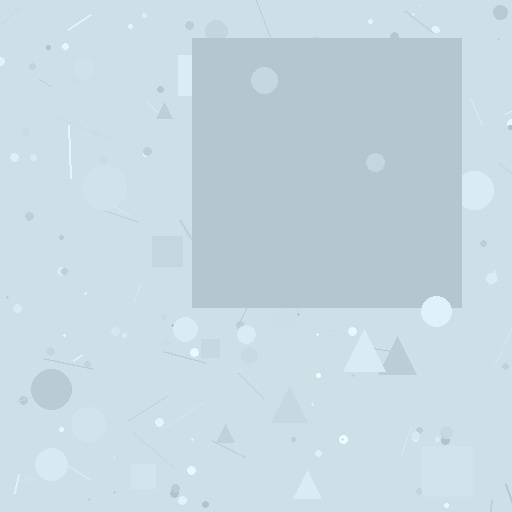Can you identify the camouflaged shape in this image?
The camouflaged shape is a square.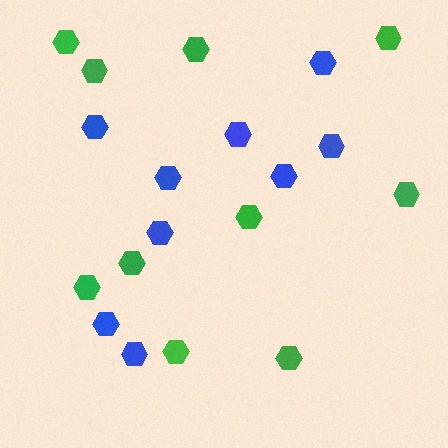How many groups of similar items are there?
There are 2 groups: one group of green hexagons (10) and one group of blue hexagons (9).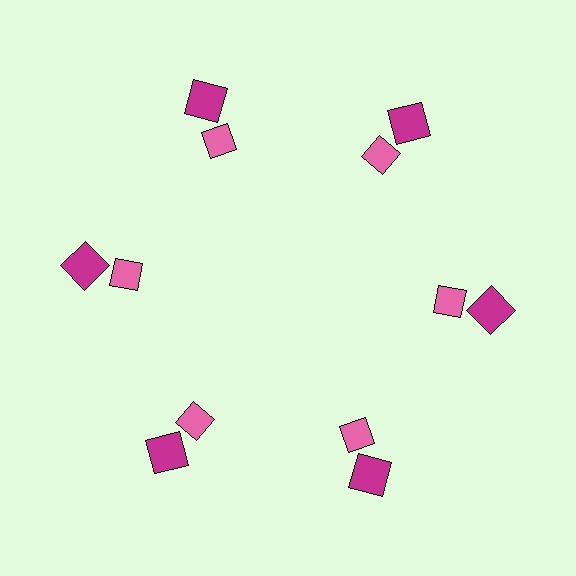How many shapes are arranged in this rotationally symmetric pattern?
There are 12 shapes, arranged in 6 groups of 2.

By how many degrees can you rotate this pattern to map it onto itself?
The pattern maps onto itself every 60 degrees of rotation.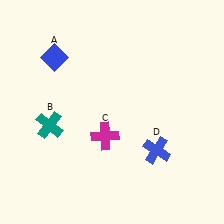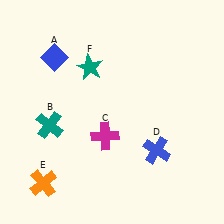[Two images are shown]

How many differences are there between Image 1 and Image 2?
There are 2 differences between the two images.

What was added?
An orange cross (E), a teal star (F) were added in Image 2.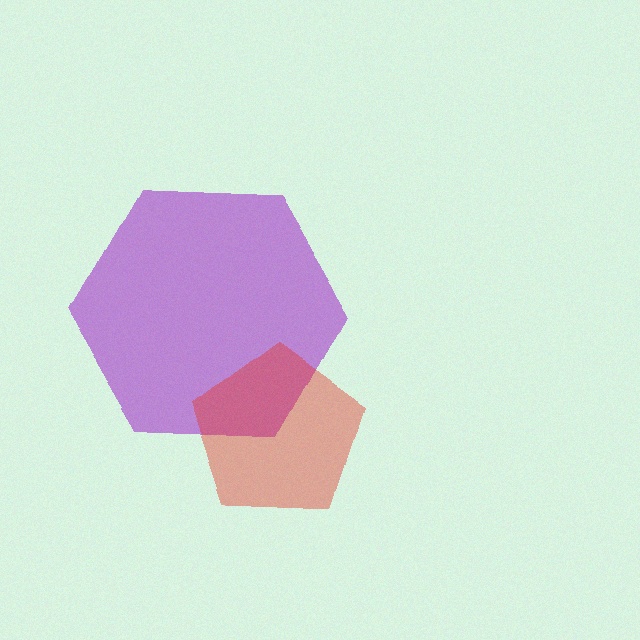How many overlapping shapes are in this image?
There are 2 overlapping shapes in the image.